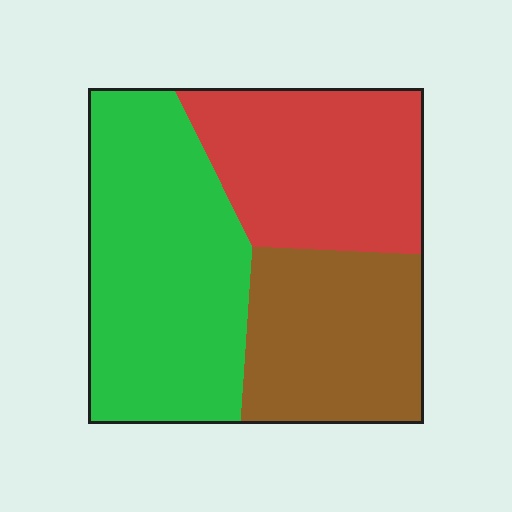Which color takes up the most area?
Green, at roughly 40%.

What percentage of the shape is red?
Red covers about 30% of the shape.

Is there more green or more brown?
Green.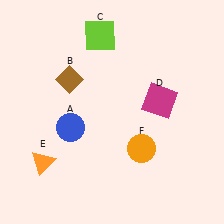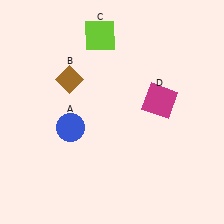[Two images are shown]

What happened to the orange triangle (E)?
The orange triangle (E) was removed in Image 2. It was in the bottom-left area of Image 1.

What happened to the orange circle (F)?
The orange circle (F) was removed in Image 2. It was in the bottom-right area of Image 1.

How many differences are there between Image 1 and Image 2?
There are 2 differences between the two images.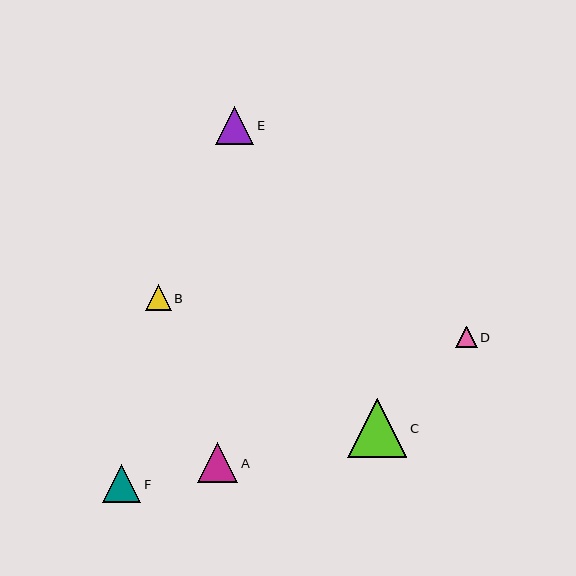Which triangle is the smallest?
Triangle D is the smallest with a size of approximately 21 pixels.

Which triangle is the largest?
Triangle C is the largest with a size of approximately 59 pixels.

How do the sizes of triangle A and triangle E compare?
Triangle A and triangle E are approximately the same size.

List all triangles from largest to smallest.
From largest to smallest: C, A, F, E, B, D.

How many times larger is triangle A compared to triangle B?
Triangle A is approximately 1.5 times the size of triangle B.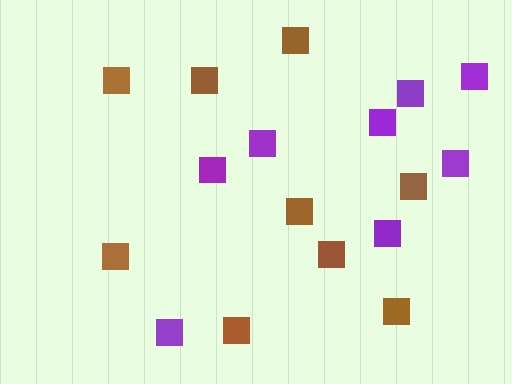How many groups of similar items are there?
There are 2 groups: one group of brown squares (9) and one group of purple squares (8).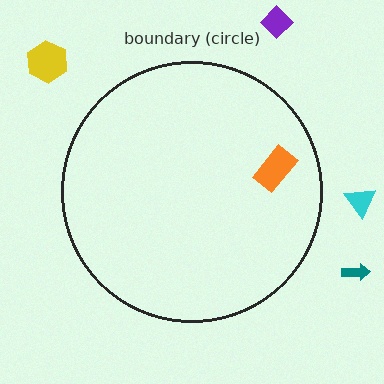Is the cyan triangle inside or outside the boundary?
Outside.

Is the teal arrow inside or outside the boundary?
Outside.